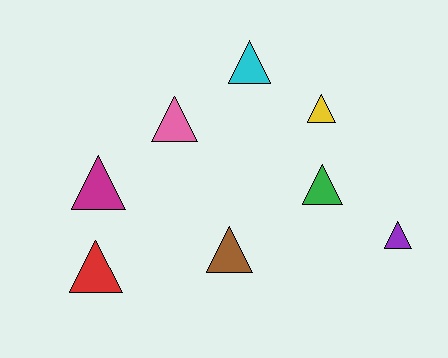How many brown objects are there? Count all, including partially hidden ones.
There is 1 brown object.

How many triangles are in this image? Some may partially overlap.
There are 8 triangles.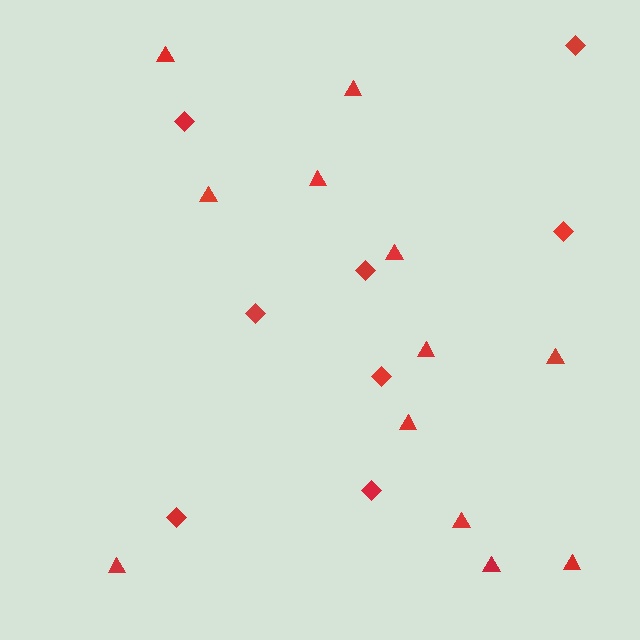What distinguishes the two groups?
There are 2 groups: one group of diamonds (8) and one group of triangles (12).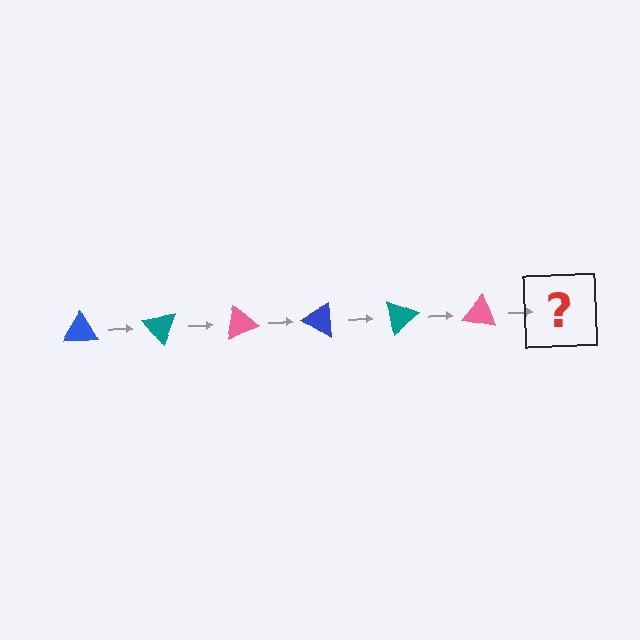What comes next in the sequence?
The next element should be a blue triangle, rotated 300 degrees from the start.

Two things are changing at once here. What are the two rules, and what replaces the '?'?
The two rules are that it rotates 50 degrees each step and the color cycles through blue, teal, and pink. The '?' should be a blue triangle, rotated 300 degrees from the start.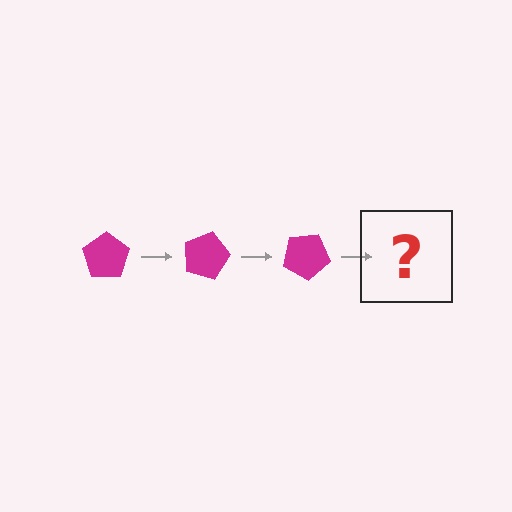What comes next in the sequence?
The next element should be a magenta pentagon rotated 45 degrees.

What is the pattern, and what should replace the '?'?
The pattern is that the pentagon rotates 15 degrees each step. The '?' should be a magenta pentagon rotated 45 degrees.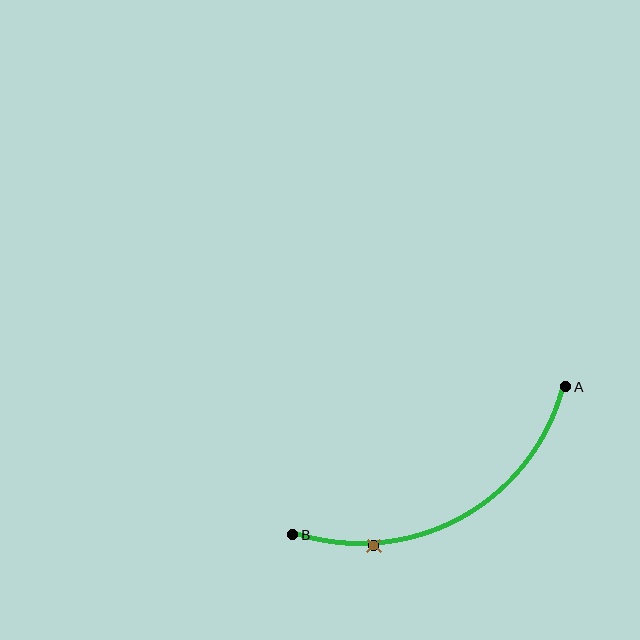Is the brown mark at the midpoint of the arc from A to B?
No. The brown mark lies on the arc but is closer to endpoint B. The arc midpoint would be at the point on the curve equidistant along the arc from both A and B.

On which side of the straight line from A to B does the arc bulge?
The arc bulges below the straight line connecting A and B.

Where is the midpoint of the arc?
The arc midpoint is the point on the curve farthest from the straight line joining A and B. It sits below that line.